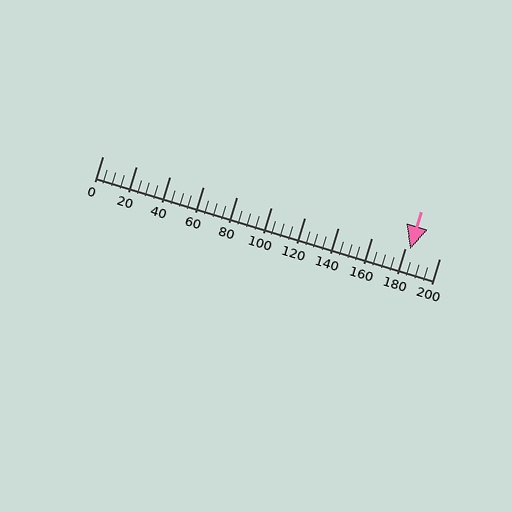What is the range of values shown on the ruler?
The ruler shows values from 0 to 200.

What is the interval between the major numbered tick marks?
The major tick marks are spaced 20 units apart.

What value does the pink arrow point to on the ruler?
The pink arrow points to approximately 182.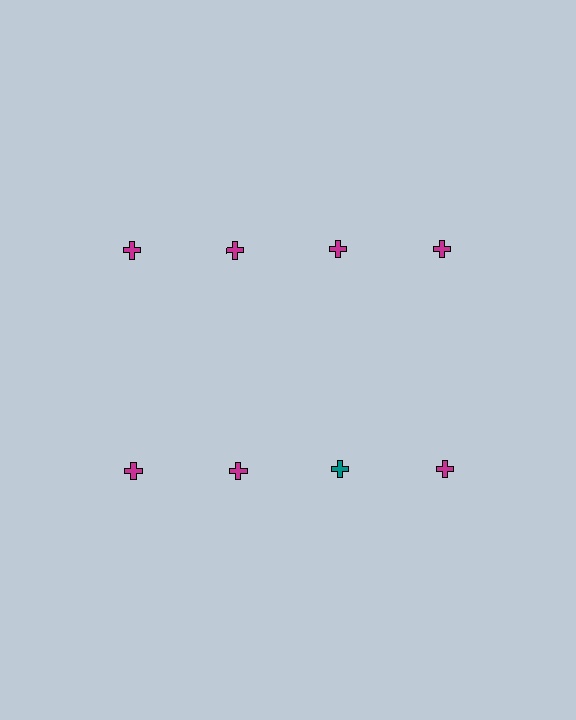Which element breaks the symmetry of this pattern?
The teal cross in the second row, center column breaks the symmetry. All other shapes are magenta crosses.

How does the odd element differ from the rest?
It has a different color: teal instead of magenta.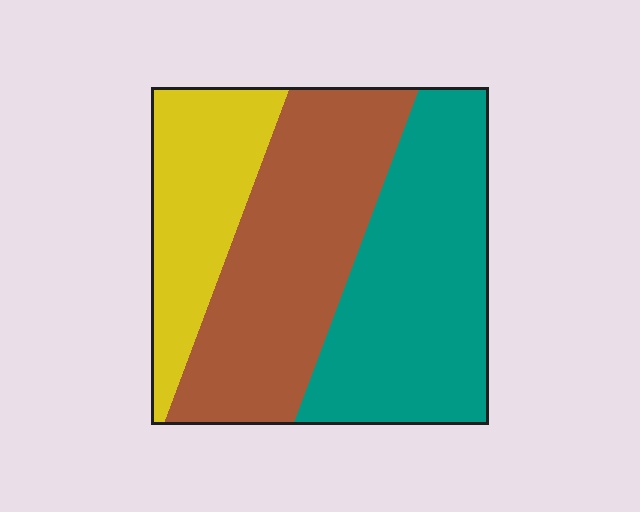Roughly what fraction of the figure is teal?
Teal takes up between a quarter and a half of the figure.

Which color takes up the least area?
Yellow, at roughly 20%.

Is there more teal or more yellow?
Teal.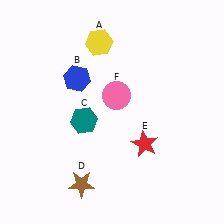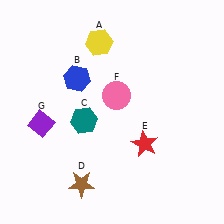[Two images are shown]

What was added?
A purple diamond (G) was added in Image 2.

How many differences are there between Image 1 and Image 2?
There is 1 difference between the two images.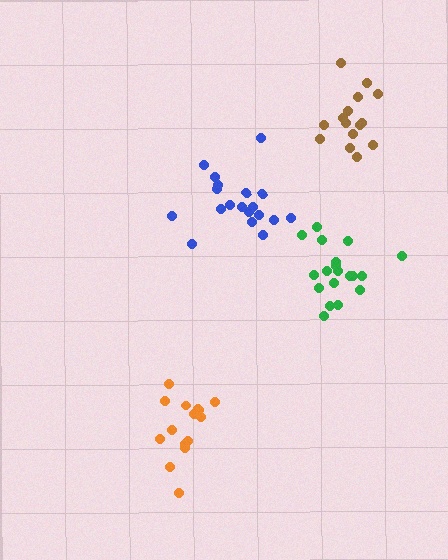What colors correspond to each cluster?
The clusters are colored: brown, blue, orange, green.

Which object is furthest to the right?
The brown cluster is rightmost.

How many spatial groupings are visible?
There are 4 spatial groupings.